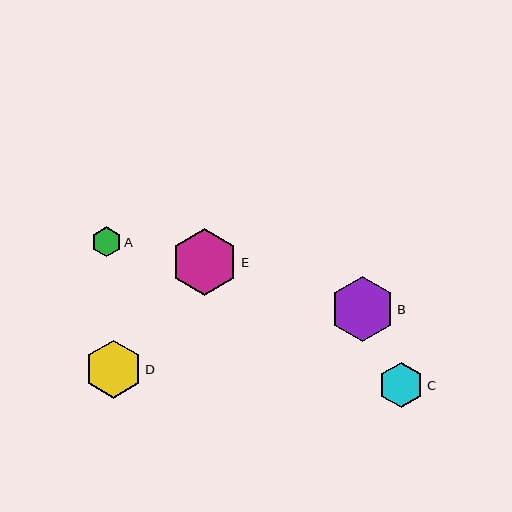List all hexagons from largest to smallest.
From largest to smallest: E, B, D, C, A.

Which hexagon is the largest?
Hexagon E is the largest with a size of approximately 66 pixels.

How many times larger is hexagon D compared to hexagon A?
Hexagon D is approximately 1.9 times the size of hexagon A.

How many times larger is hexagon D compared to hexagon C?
Hexagon D is approximately 1.3 times the size of hexagon C.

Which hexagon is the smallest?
Hexagon A is the smallest with a size of approximately 30 pixels.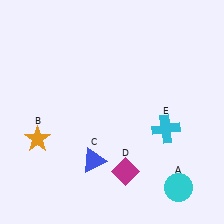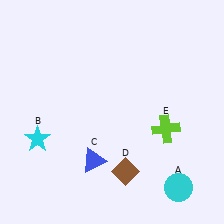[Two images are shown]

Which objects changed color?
B changed from orange to cyan. D changed from magenta to brown. E changed from cyan to lime.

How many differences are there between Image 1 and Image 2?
There are 3 differences between the two images.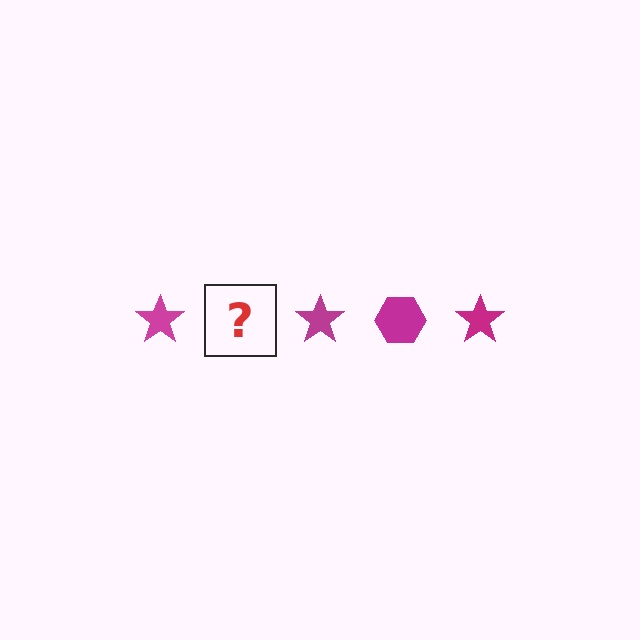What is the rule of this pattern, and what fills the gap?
The rule is that the pattern cycles through star, hexagon shapes in magenta. The gap should be filled with a magenta hexagon.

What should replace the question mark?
The question mark should be replaced with a magenta hexagon.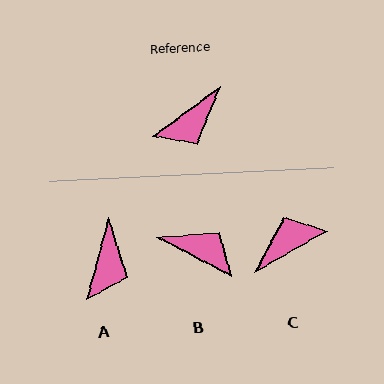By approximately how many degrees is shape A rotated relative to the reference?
Approximately 38 degrees counter-clockwise.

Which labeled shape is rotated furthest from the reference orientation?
C, about 174 degrees away.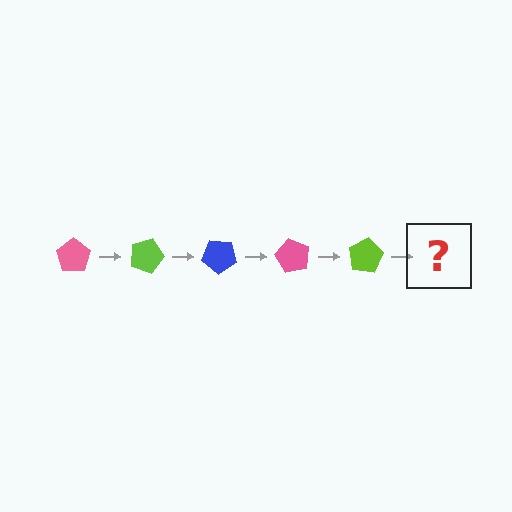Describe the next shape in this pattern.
It should be a blue pentagon, rotated 100 degrees from the start.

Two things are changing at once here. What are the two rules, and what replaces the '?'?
The two rules are that it rotates 20 degrees each step and the color cycles through pink, lime, and blue. The '?' should be a blue pentagon, rotated 100 degrees from the start.